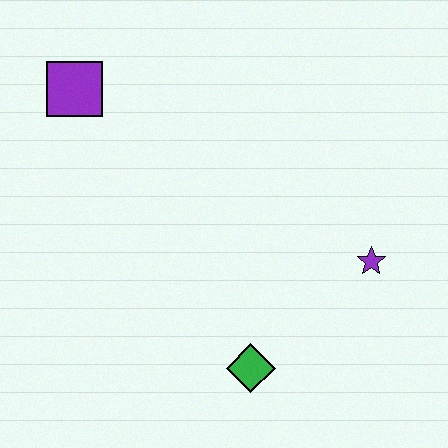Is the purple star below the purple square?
Yes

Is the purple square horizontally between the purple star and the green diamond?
No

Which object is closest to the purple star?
The green diamond is closest to the purple star.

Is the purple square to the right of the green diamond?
No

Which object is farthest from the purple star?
The purple square is farthest from the purple star.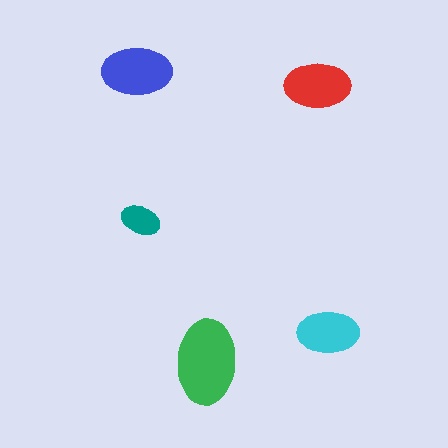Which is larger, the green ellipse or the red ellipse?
The green one.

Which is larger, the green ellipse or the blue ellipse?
The green one.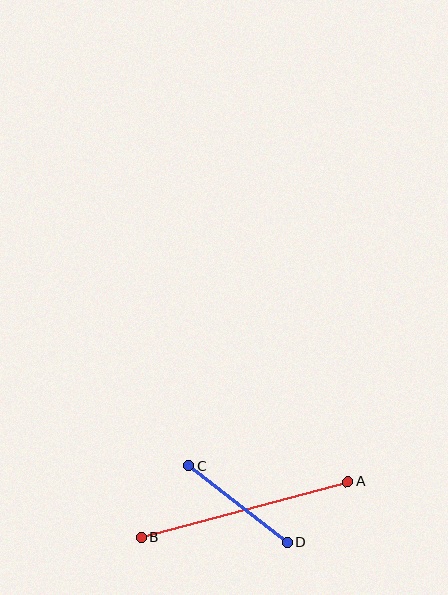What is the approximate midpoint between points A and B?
The midpoint is at approximately (244, 510) pixels.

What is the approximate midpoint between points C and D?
The midpoint is at approximately (238, 504) pixels.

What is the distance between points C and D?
The distance is approximately 125 pixels.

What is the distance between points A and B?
The distance is approximately 214 pixels.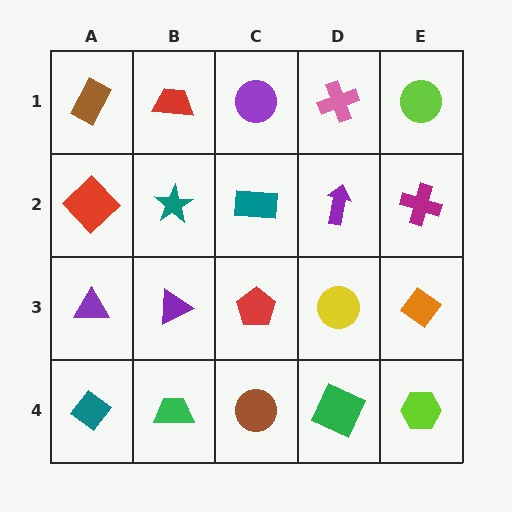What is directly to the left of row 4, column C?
A green trapezoid.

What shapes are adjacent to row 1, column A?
A red diamond (row 2, column A), a red trapezoid (row 1, column B).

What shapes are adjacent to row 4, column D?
A yellow circle (row 3, column D), a brown circle (row 4, column C), a lime hexagon (row 4, column E).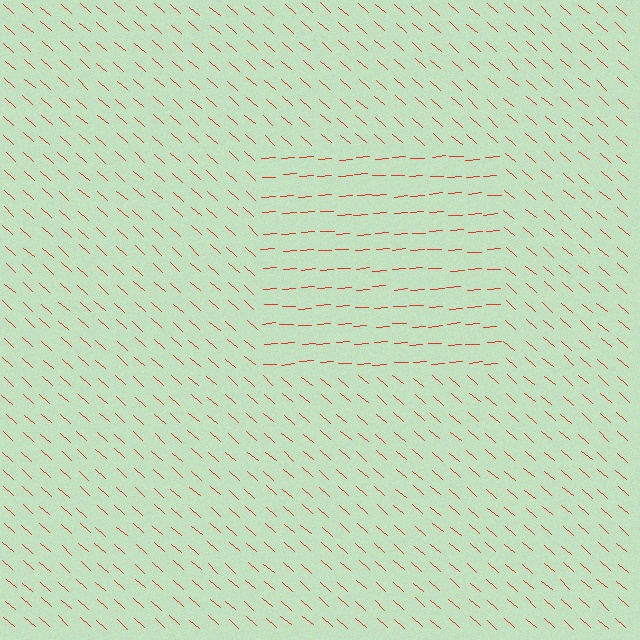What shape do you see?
I see a rectangle.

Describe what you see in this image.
The image is filled with small red line segments. A rectangle region in the image has lines oriented differently from the surrounding lines, creating a visible texture boundary.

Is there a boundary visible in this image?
Yes, there is a texture boundary formed by a change in line orientation.